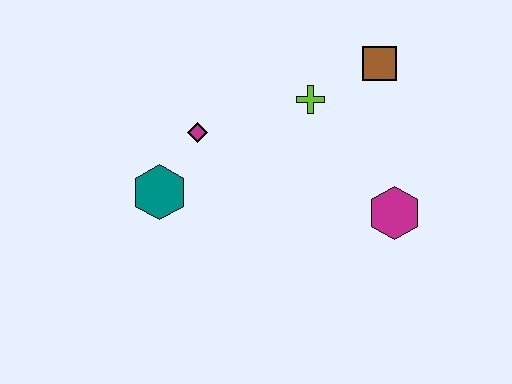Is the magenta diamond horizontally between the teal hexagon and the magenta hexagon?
Yes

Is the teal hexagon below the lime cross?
Yes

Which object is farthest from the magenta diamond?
The magenta hexagon is farthest from the magenta diamond.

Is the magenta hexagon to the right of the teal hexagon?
Yes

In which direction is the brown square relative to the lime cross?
The brown square is to the right of the lime cross.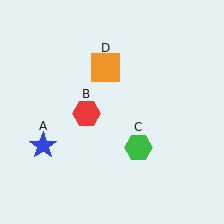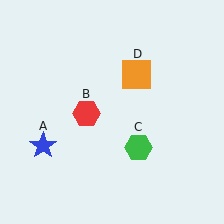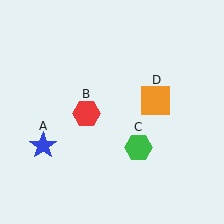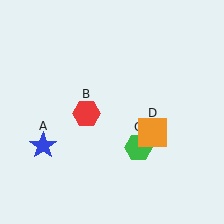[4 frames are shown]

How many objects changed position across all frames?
1 object changed position: orange square (object D).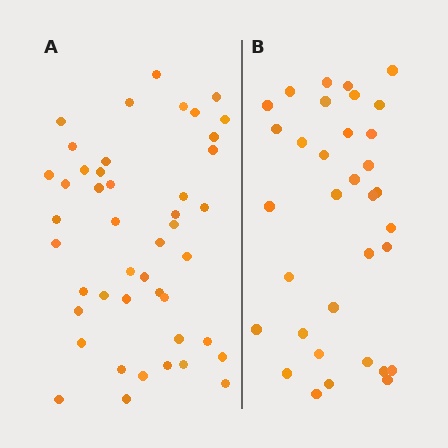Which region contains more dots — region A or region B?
Region A (the left region) has more dots.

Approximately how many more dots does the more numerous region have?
Region A has roughly 12 or so more dots than region B.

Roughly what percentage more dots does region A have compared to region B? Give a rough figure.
About 30% more.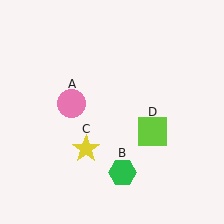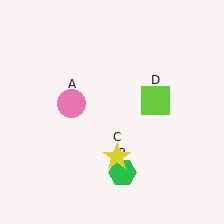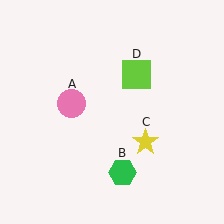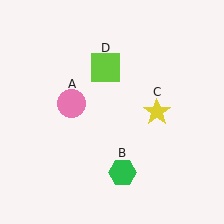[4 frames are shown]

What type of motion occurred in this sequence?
The yellow star (object C), lime square (object D) rotated counterclockwise around the center of the scene.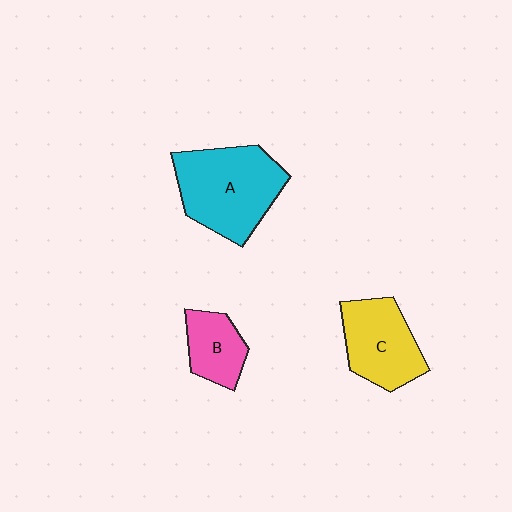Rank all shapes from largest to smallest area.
From largest to smallest: A (cyan), C (yellow), B (pink).